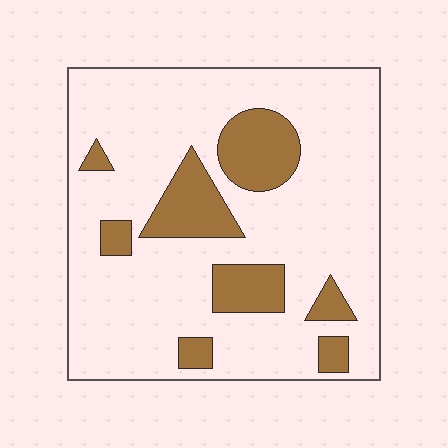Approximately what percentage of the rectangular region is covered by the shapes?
Approximately 20%.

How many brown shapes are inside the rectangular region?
8.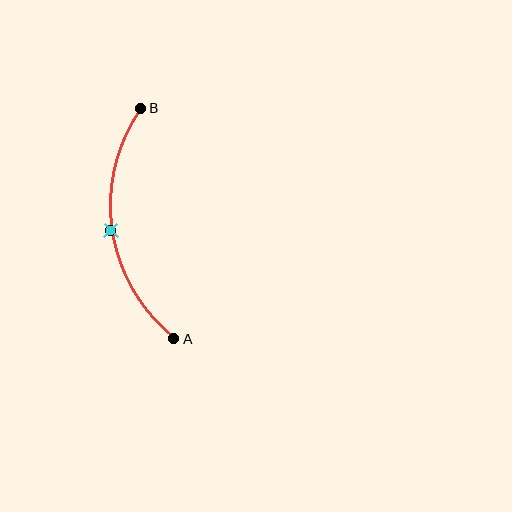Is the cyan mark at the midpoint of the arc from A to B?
Yes. The cyan mark lies on the arc at equal arc-length from both A and B — it is the arc midpoint.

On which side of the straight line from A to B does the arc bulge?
The arc bulges to the left of the straight line connecting A and B.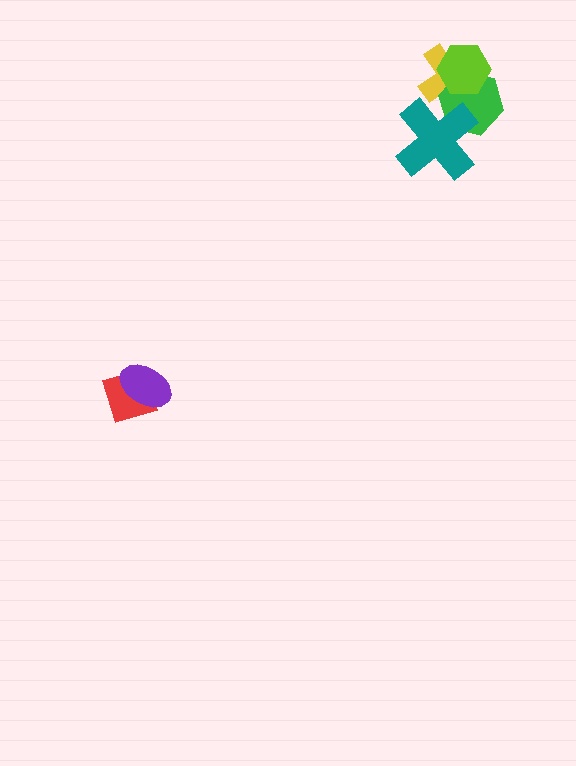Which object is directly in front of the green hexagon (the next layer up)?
The teal cross is directly in front of the green hexagon.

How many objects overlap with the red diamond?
1 object overlaps with the red diamond.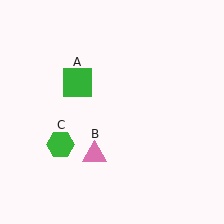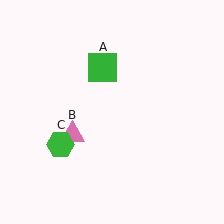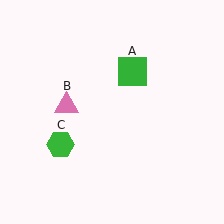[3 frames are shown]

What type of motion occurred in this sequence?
The green square (object A), pink triangle (object B) rotated clockwise around the center of the scene.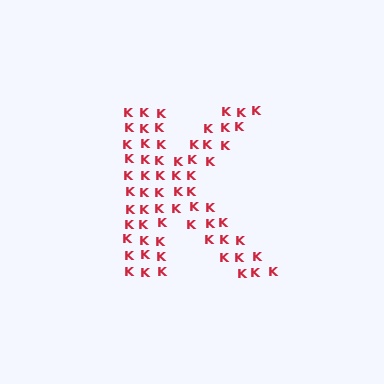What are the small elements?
The small elements are letter K's.